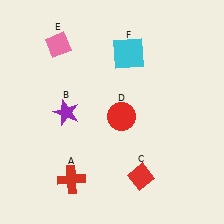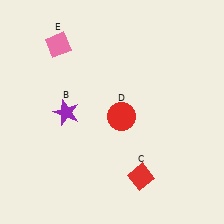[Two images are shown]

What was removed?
The red cross (A), the cyan square (F) were removed in Image 2.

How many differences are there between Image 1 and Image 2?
There are 2 differences between the two images.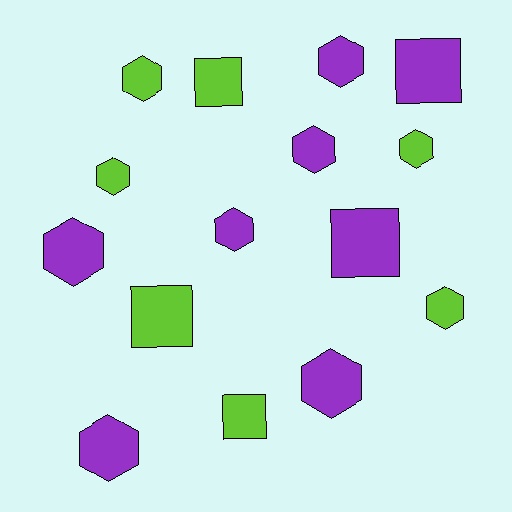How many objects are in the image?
There are 15 objects.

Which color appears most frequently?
Purple, with 8 objects.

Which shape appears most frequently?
Hexagon, with 10 objects.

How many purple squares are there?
There are 2 purple squares.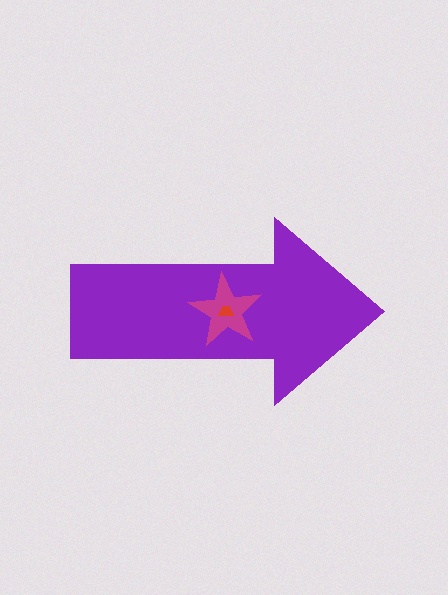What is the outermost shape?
The purple arrow.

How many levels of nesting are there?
3.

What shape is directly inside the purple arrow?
The magenta star.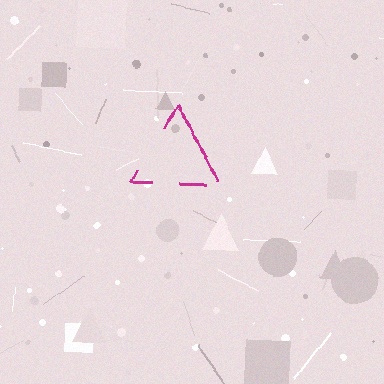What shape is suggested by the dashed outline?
The dashed outline suggests a triangle.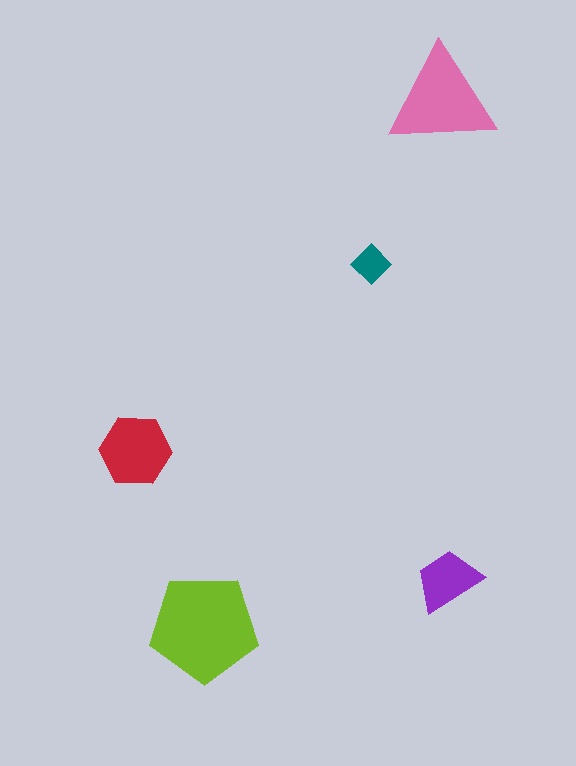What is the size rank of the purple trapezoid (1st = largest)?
4th.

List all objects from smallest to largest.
The teal diamond, the purple trapezoid, the red hexagon, the pink triangle, the lime pentagon.